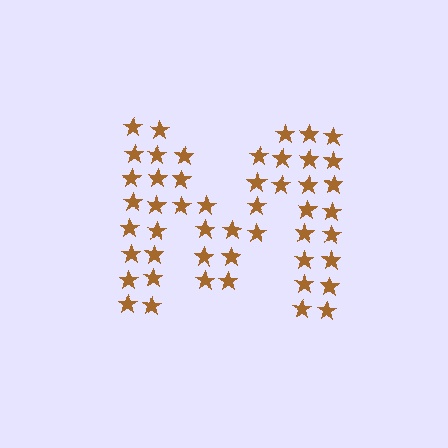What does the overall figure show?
The overall figure shows the letter M.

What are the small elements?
The small elements are stars.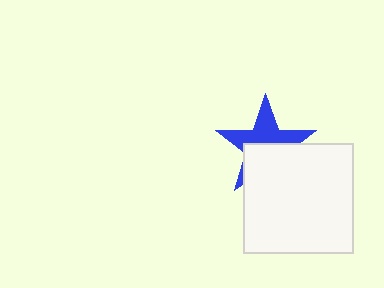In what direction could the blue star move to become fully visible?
The blue star could move up. That would shift it out from behind the white square entirely.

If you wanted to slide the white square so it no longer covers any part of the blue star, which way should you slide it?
Slide it down — that is the most direct way to separate the two shapes.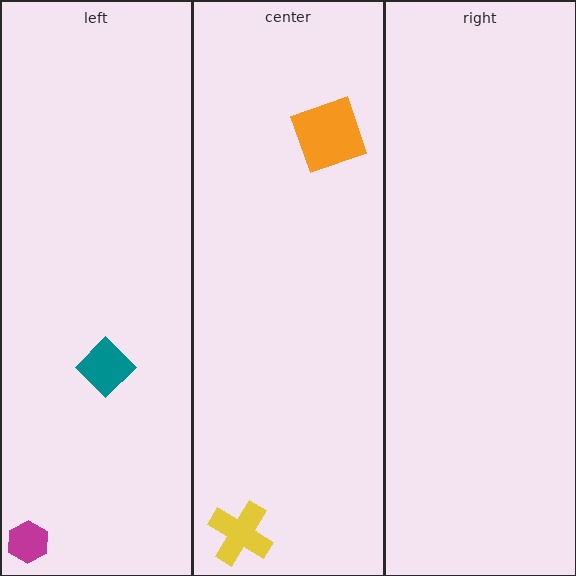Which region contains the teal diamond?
The left region.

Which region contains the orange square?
The center region.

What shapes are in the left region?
The teal diamond, the magenta hexagon.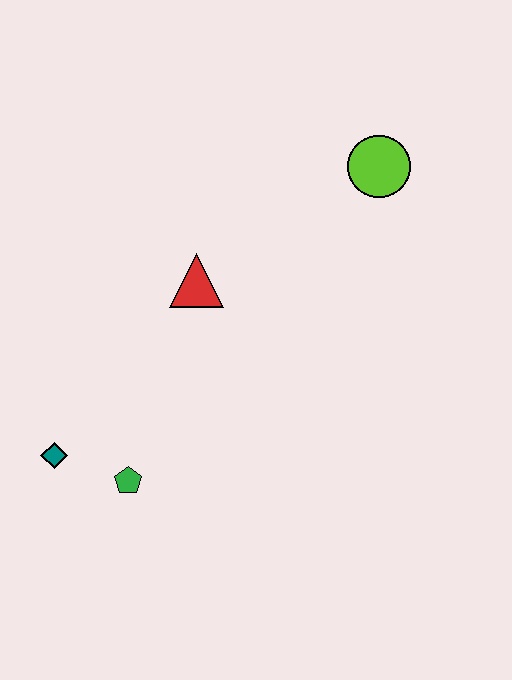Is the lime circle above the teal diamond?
Yes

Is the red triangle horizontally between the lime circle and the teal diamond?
Yes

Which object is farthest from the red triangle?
The teal diamond is farthest from the red triangle.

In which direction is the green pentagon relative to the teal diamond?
The green pentagon is to the right of the teal diamond.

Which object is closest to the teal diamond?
The green pentagon is closest to the teal diamond.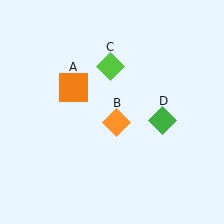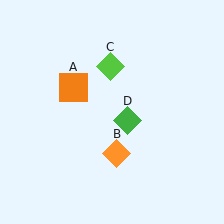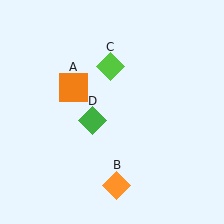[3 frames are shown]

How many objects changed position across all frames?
2 objects changed position: orange diamond (object B), green diamond (object D).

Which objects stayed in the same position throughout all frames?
Orange square (object A) and lime diamond (object C) remained stationary.